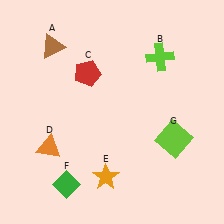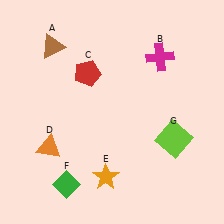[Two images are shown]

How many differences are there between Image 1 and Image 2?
There is 1 difference between the two images.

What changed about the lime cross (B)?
In Image 1, B is lime. In Image 2, it changed to magenta.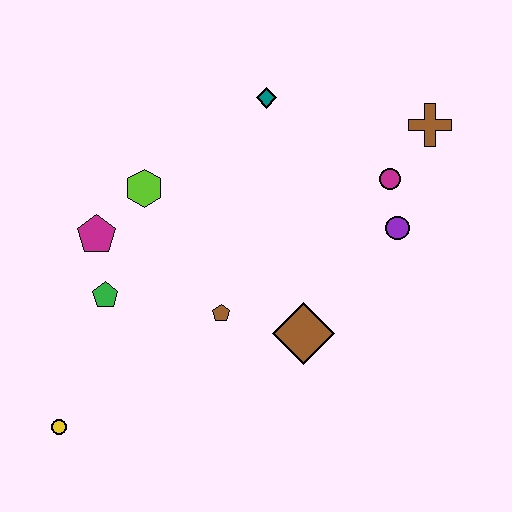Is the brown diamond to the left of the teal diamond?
No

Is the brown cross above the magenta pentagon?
Yes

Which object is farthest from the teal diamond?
The yellow circle is farthest from the teal diamond.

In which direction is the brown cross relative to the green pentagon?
The brown cross is to the right of the green pentagon.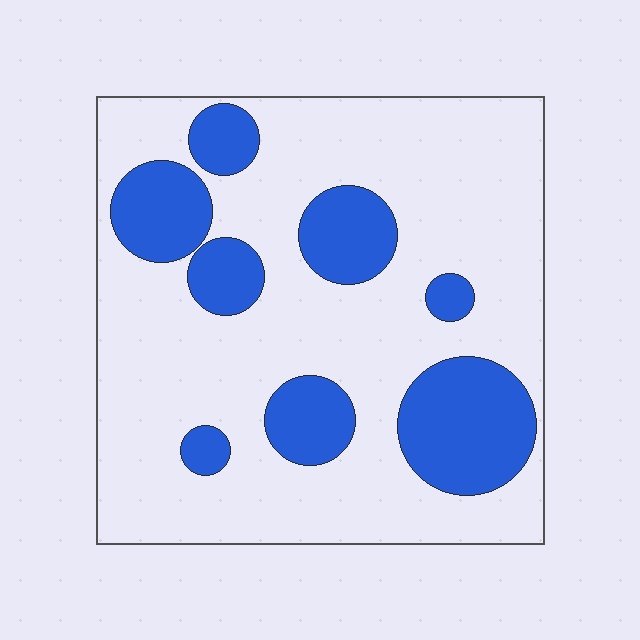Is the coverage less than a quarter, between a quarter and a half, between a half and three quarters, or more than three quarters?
Between a quarter and a half.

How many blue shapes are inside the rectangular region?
8.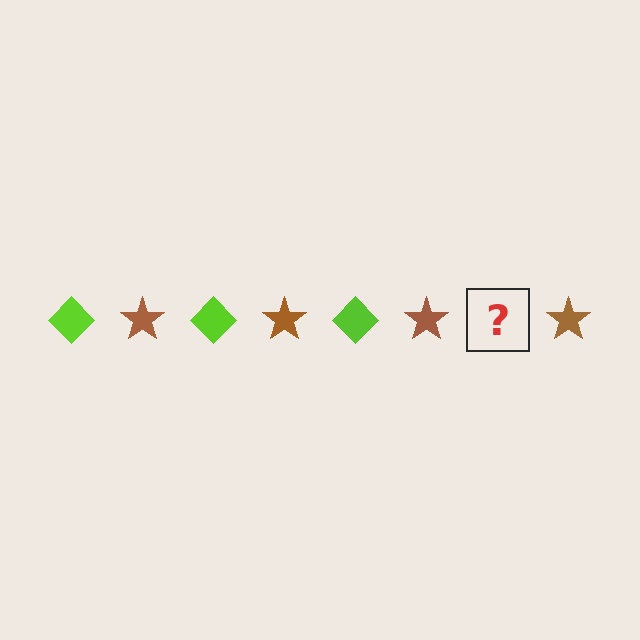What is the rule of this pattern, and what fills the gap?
The rule is that the pattern alternates between lime diamond and brown star. The gap should be filled with a lime diamond.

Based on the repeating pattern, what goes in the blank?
The blank should be a lime diamond.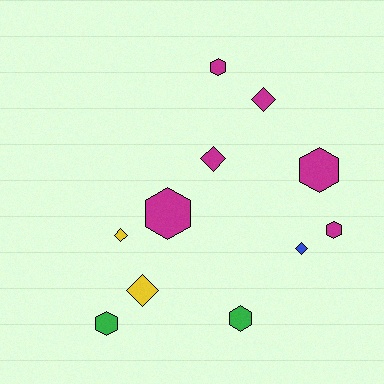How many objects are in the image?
There are 11 objects.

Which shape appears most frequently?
Hexagon, with 6 objects.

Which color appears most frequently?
Magenta, with 6 objects.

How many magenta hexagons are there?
There are 4 magenta hexagons.